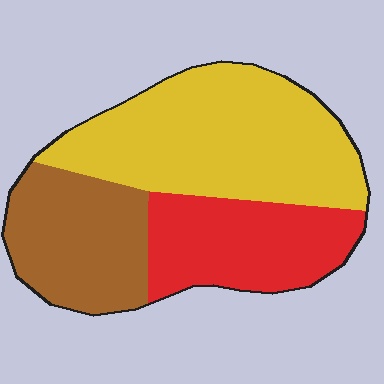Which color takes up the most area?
Yellow, at roughly 45%.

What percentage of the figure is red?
Red takes up about one quarter (1/4) of the figure.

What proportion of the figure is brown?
Brown takes up between a quarter and a half of the figure.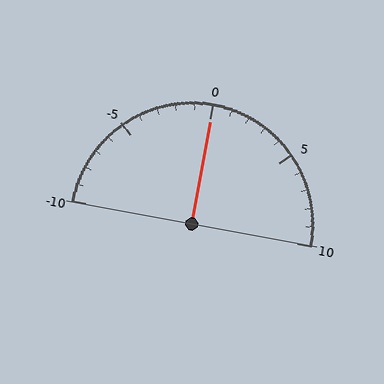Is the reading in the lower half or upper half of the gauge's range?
The reading is in the upper half of the range (-10 to 10).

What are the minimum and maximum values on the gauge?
The gauge ranges from -10 to 10.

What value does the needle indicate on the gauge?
The needle indicates approximately 0.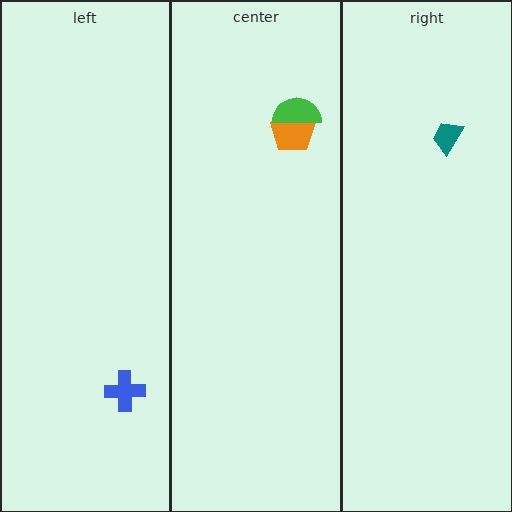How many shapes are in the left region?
1.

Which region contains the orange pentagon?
The center region.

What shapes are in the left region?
The blue cross.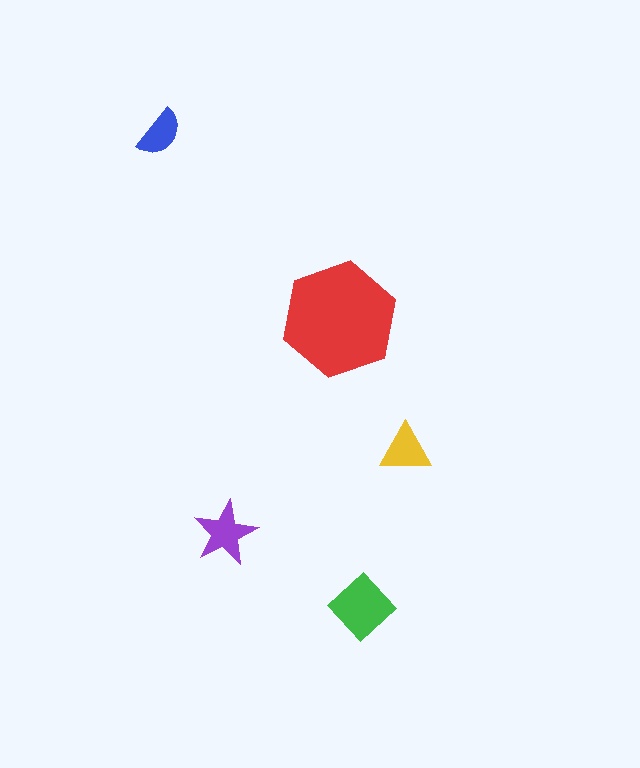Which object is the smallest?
The blue semicircle.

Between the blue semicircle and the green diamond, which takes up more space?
The green diamond.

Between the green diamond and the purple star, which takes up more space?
The green diamond.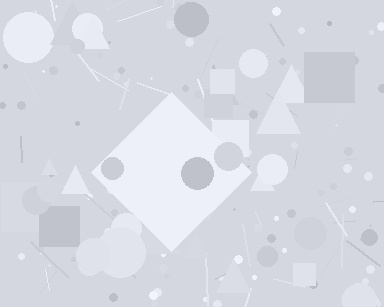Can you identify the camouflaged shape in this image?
The camouflaged shape is a diamond.